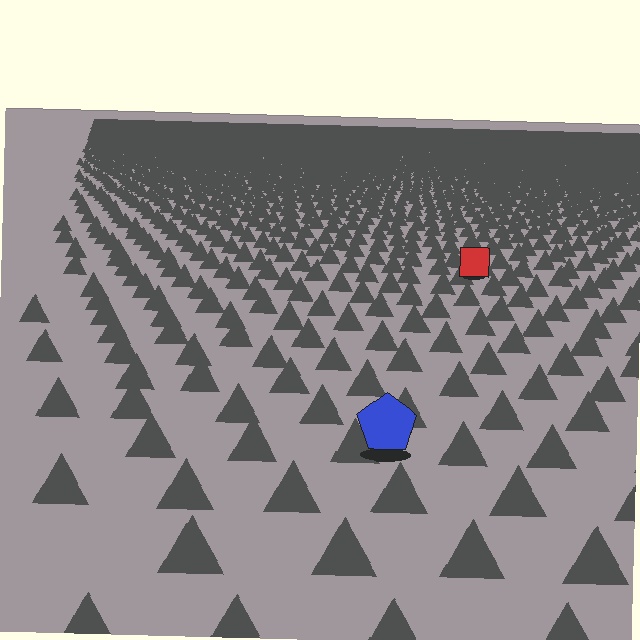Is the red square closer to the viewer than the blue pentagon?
No. The blue pentagon is closer — you can tell from the texture gradient: the ground texture is coarser near it.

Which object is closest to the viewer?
The blue pentagon is closest. The texture marks near it are larger and more spread out.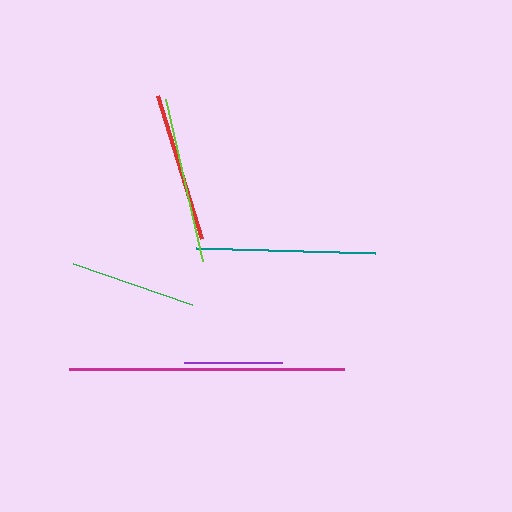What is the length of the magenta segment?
The magenta segment is approximately 275 pixels long.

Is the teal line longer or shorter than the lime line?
The teal line is longer than the lime line.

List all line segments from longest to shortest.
From longest to shortest: magenta, teal, lime, red, green, purple.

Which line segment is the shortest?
The purple line is the shortest at approximately 99 pixels.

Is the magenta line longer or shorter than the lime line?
The magenta line is longer than the lime line.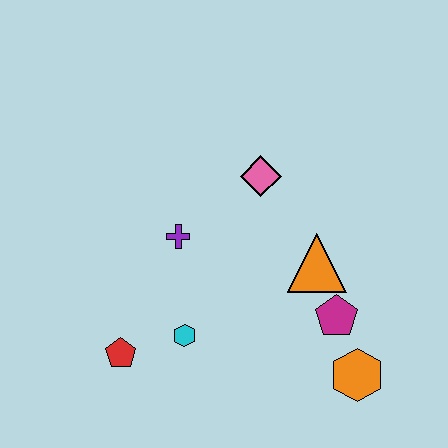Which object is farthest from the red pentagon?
The orange hexagon is farthest from the red pentagon.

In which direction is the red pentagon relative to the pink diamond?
The red pentagon is below the pink diamond.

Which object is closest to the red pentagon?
The cyan hexagon is closest to the red pentagon.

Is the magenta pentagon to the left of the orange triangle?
No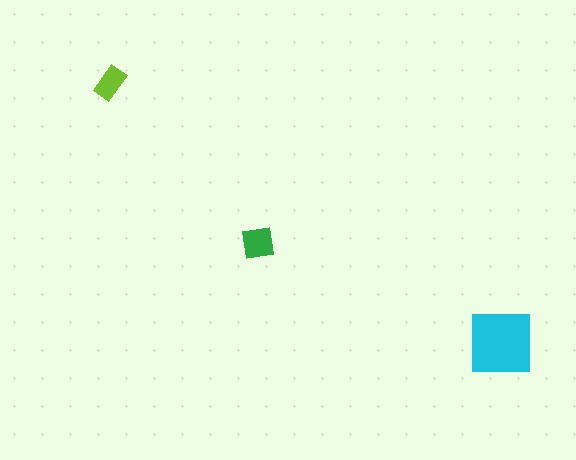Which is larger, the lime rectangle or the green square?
The green square.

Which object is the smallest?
The lime rectangle.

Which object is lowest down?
The cyan square is bottommost.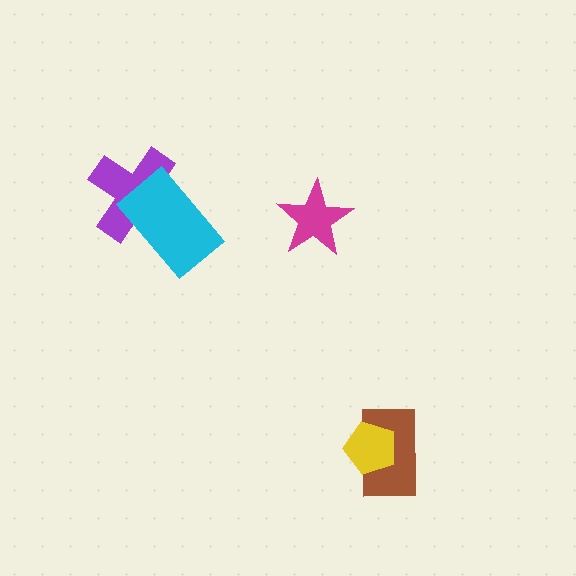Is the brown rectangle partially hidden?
Yes, it is partially covered by another shape.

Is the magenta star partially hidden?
No, no other shape covers it.